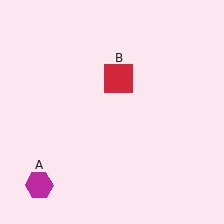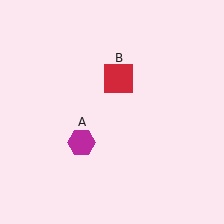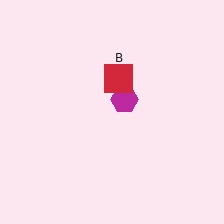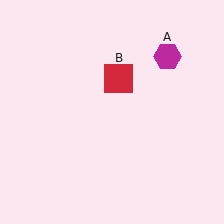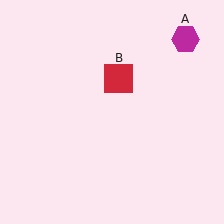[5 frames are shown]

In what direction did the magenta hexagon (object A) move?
The magenta hexagon (object A) moved up and to the right.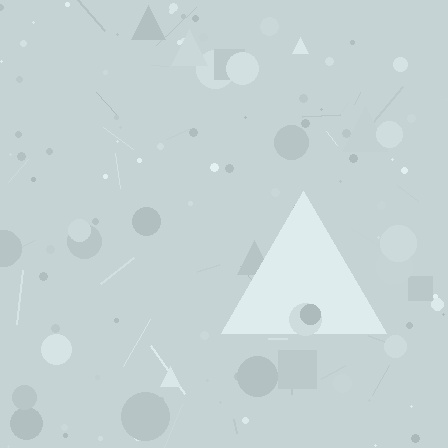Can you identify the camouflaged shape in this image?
The camouflaged shape is a triangle.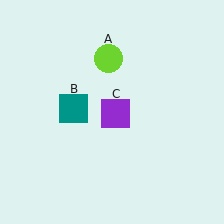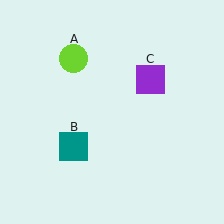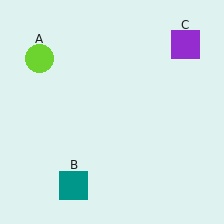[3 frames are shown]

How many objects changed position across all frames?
3 objects changed position: lime circle (object A), teal square (object B), purple square (object C).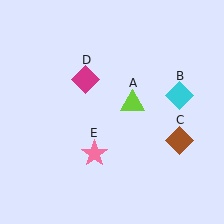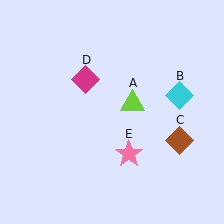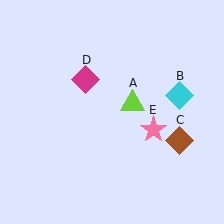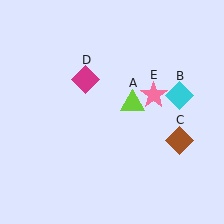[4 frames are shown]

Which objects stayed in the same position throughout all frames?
Lime triangle (object A) and cyan diamond (object B) and brown diamond (object C) and magenta diamond (object D) remained stationary.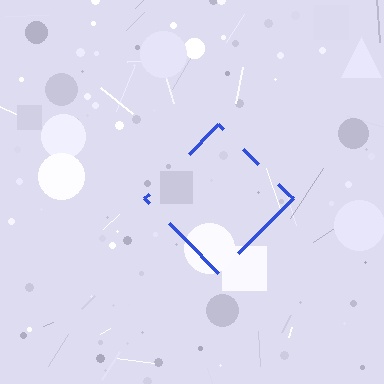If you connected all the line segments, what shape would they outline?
They would outline a diamond.